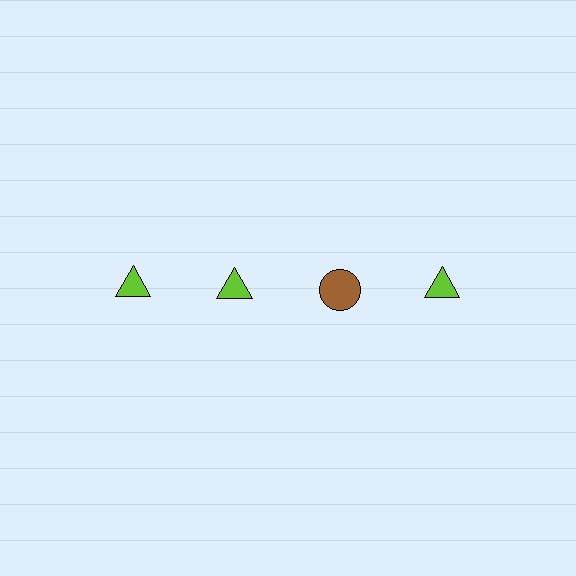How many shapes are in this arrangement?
There are 4 shapes arranged in a grid pattern.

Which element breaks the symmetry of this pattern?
The brown circle in the top row, center column breaks the symmetry. All other shapes are lime triangles.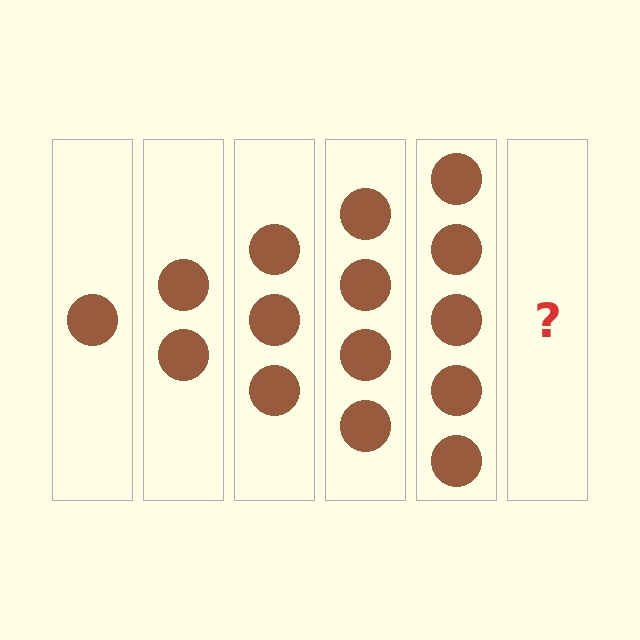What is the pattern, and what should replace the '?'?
The pattern is that each step adds one more circle. The '?' should be 6 circles.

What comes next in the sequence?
The next element should be 6 circles.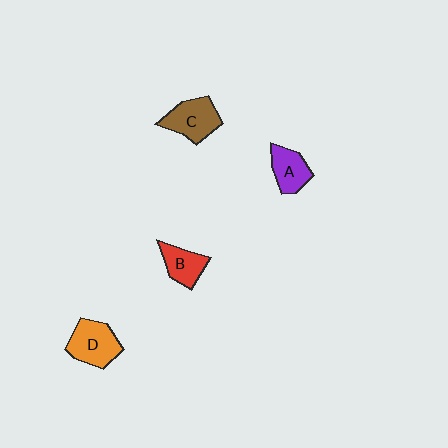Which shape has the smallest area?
Shape B (red).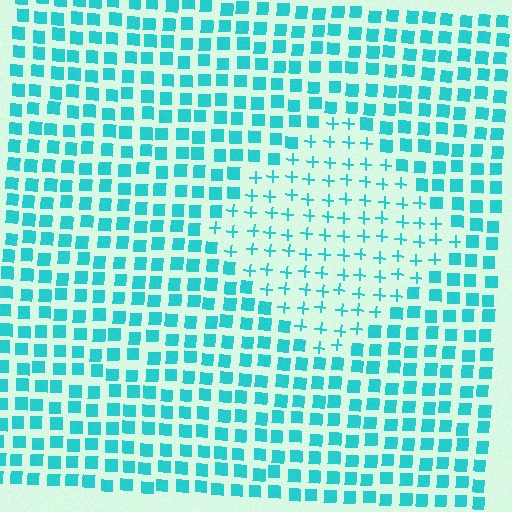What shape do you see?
I see a diamond.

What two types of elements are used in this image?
The image uses plus signs inside the diamond region and squares outside it.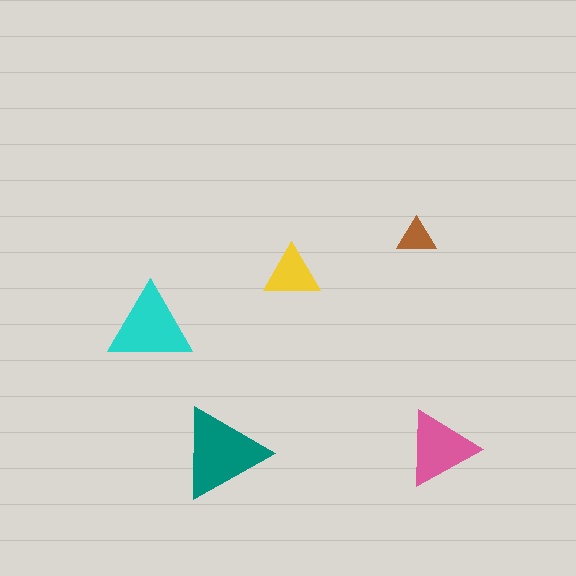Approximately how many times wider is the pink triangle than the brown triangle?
About 2 times wider.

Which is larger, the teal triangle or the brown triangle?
The teal one.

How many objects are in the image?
There are 5 objects in the image.